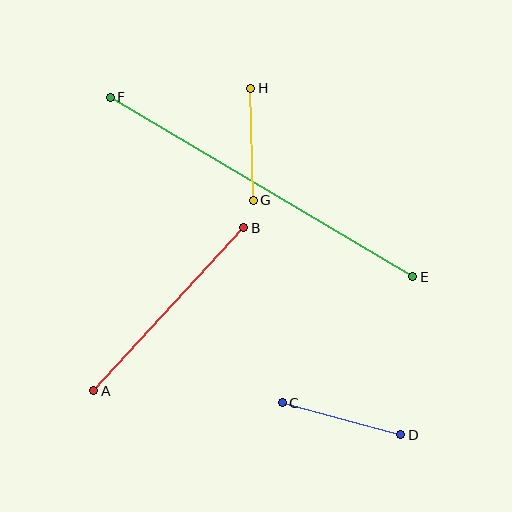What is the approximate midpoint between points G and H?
The midpoint is at approximately (252, 144) pixels.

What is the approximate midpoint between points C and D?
The midpoint is at approximately (342, 419) pixels.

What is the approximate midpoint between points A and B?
The midpoint is at approximately (169, 309) pixels.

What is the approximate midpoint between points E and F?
The midpoint is at approximately (262, 187) pixels.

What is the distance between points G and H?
The distance is approximately 112 pixels.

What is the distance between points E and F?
The distance is approximately 352 pixels.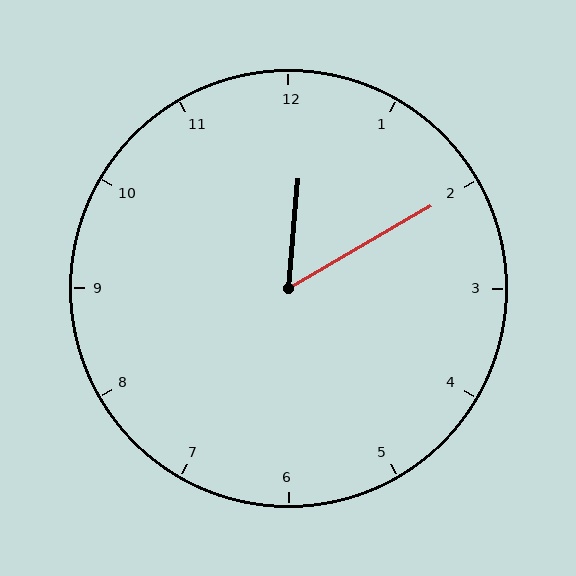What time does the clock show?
12:10.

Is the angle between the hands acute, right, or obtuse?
It is acute.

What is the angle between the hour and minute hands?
Approximately 55 degrees.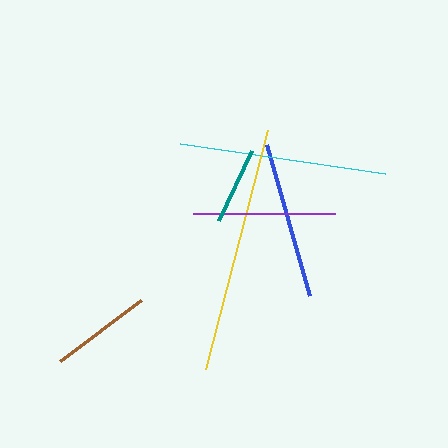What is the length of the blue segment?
The blue segment is approximately 157 pixels long.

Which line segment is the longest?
The yellow line is the longest at approximately 247 pixels.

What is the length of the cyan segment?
The cyan segment is approximately 207 pixels long.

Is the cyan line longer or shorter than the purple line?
The cyan line is longer than the purple line.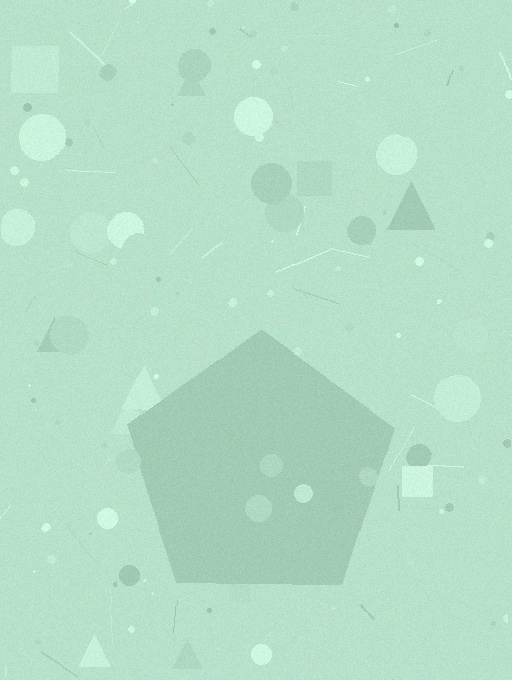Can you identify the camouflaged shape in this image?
The camouflaged shape is a pentagon.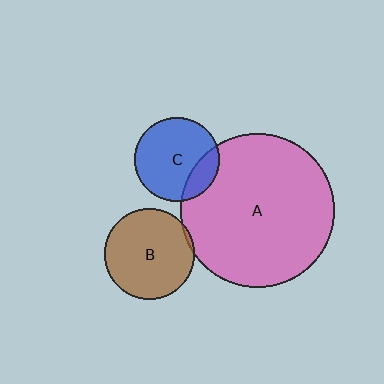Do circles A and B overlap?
Yes.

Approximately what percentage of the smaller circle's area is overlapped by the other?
Approximately 5%.